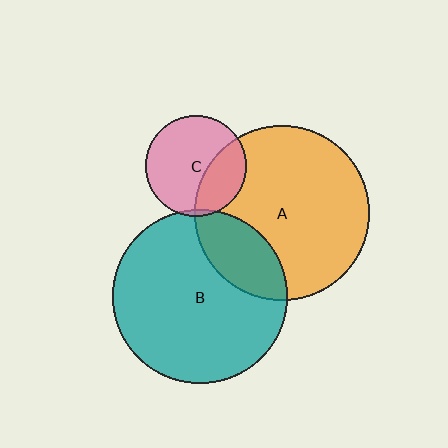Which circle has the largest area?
Circle A (orange).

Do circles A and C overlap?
Yes.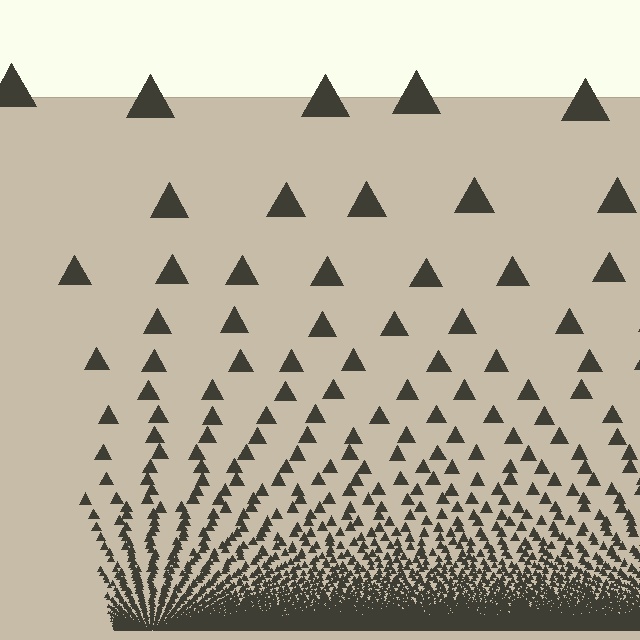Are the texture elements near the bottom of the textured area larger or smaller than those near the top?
Smaller. The gradient is inverted — elements near the bottom are smaller and denser.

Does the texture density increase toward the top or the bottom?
Density increases toward the bottom.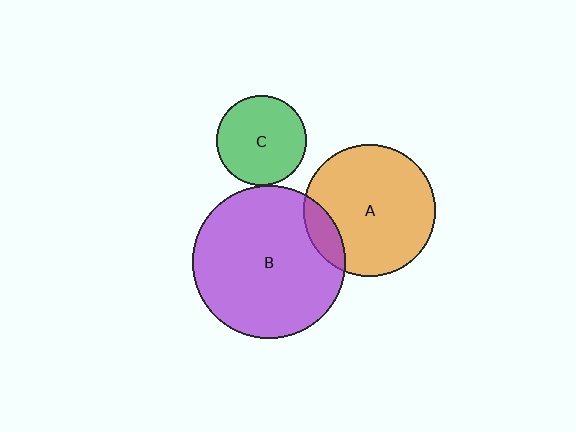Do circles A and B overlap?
Yes.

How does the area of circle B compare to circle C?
Approximately 2.9 times.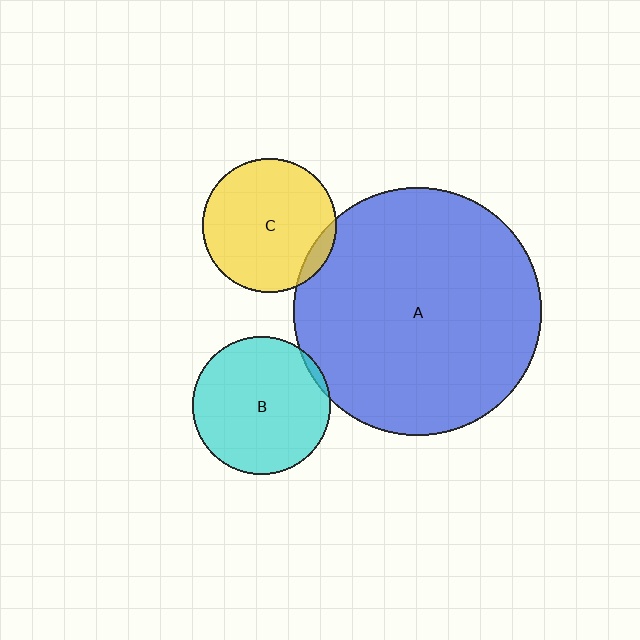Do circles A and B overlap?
Yes.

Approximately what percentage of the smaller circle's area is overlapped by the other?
Approximately 5%.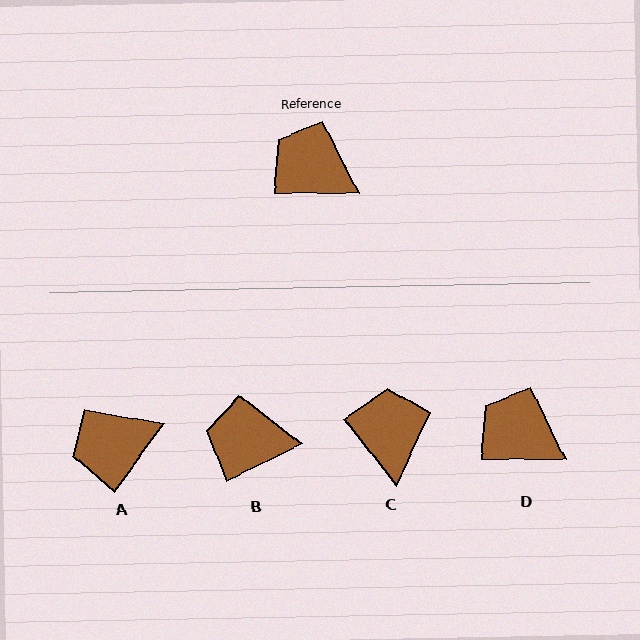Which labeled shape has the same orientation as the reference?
D.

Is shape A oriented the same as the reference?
No, it is off by about 55 degrees.